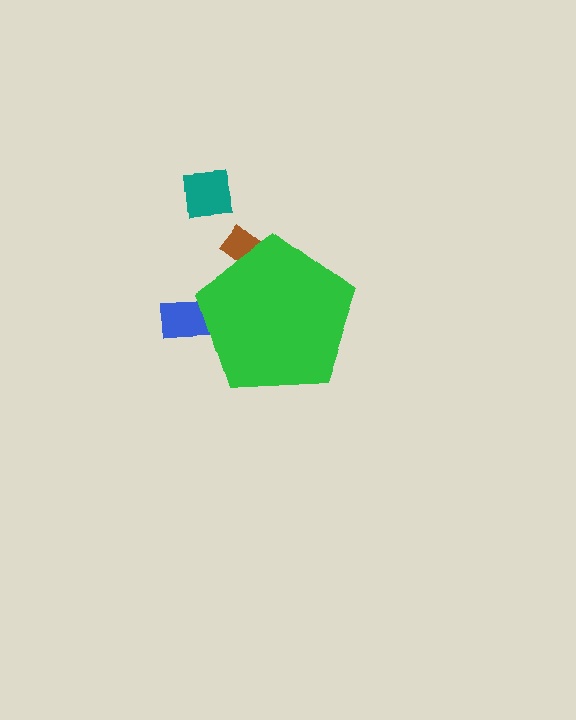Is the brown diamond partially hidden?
Yes, the brown diamond is partially hidden behind the green pentagon.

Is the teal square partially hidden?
No, the teal square is fully visible.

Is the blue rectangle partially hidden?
Yes, the blue rectangle is partially hidden behind the green pentagon.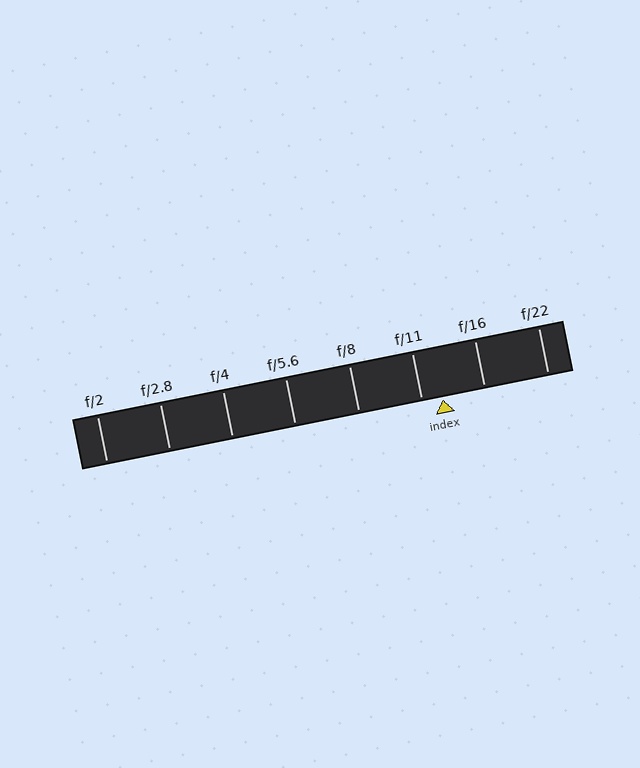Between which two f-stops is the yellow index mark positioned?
The index mark is between f/11 and f/16.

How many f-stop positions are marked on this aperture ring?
There are 8 f-stop positions marked.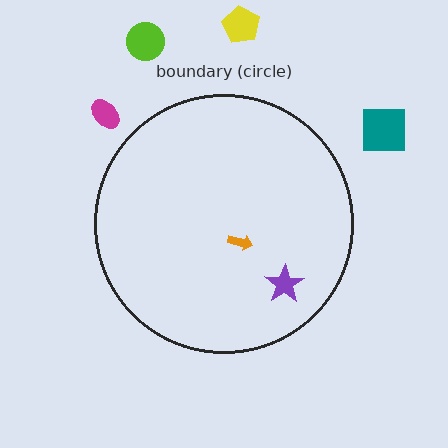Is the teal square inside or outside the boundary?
Outside.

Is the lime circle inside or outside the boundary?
Outside.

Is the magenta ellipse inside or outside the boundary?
Outside.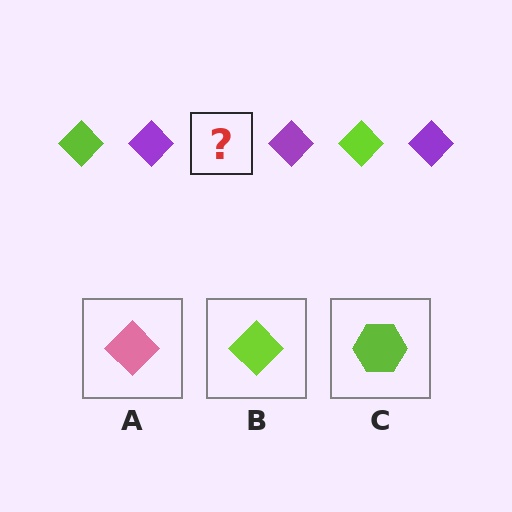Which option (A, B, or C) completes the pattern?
B.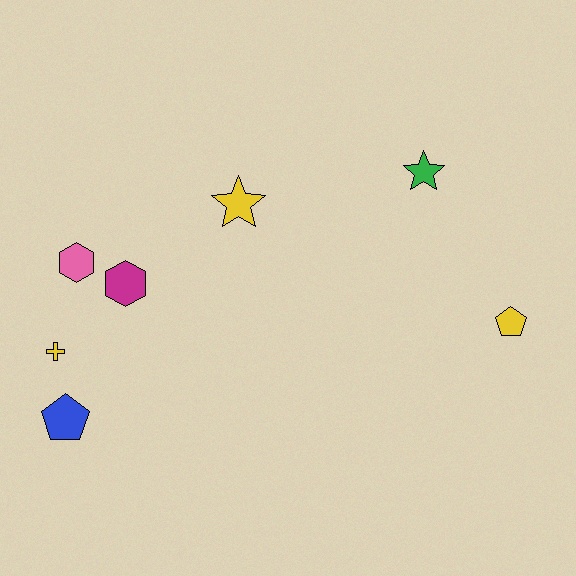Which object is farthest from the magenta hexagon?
The yellow pentagon is farthest from the magenta hexagon.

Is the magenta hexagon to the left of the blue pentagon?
No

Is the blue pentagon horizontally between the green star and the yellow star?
No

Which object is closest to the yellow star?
The magenta hexagon is closest to the yellow star.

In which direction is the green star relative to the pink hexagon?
The green star is to the right of the pink hexagon.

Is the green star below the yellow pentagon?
No